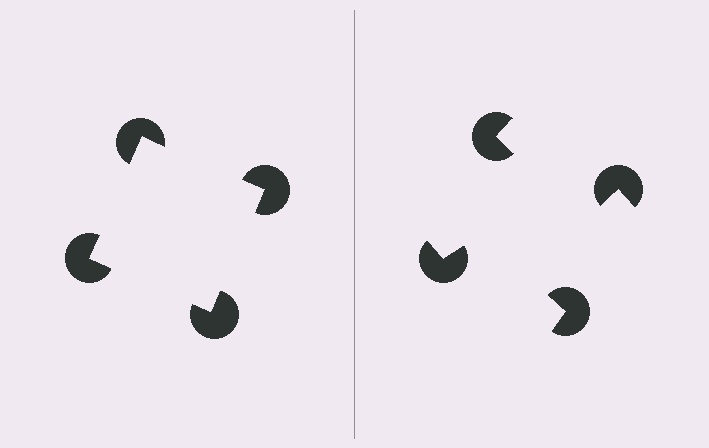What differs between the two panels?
The pac-man discs are positioned identically on both sides; only the wedge orientations differ. On the left they align to a square; on the right they are misaligned.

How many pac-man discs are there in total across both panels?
8 — 4 on each side.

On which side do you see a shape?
An illusory square appears on the left side. On the right side the wedge cuts are rotated, so no coherent shape forms.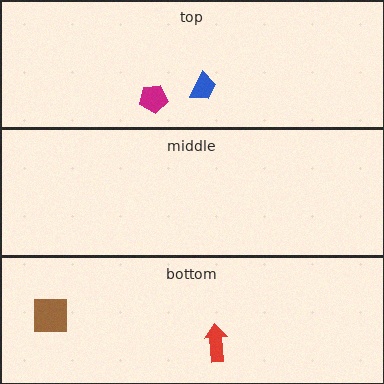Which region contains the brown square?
The bottom region.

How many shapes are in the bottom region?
2.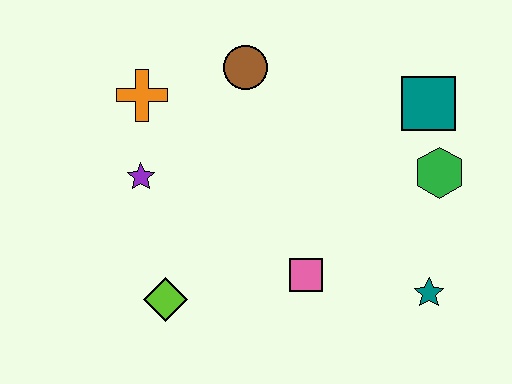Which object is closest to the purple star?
The orange cross is closest to the purple star.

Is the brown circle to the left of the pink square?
Yes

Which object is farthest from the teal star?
The orange cross is farthest from the teal star.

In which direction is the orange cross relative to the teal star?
The orange cross is to the left of the teal star.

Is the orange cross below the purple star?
No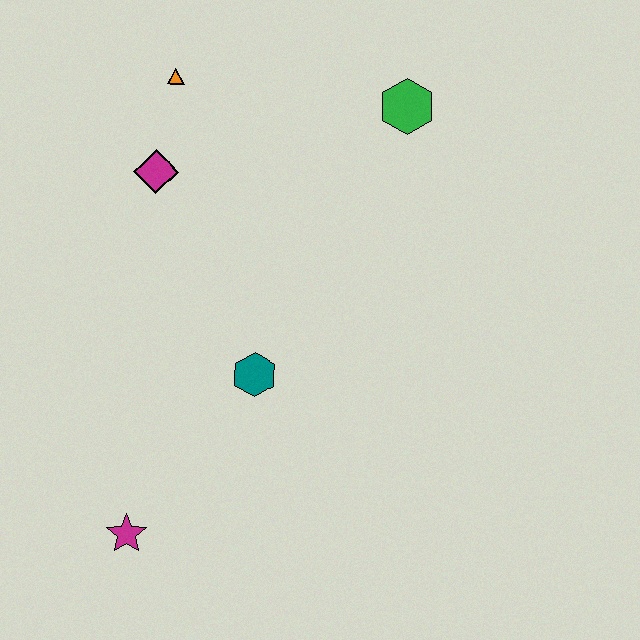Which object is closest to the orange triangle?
The magenta diamond is closest to the orange triangle.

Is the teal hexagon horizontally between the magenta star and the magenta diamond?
No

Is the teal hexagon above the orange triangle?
No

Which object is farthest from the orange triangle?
The magenta star is farthest from the orange triangle.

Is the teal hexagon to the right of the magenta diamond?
Yes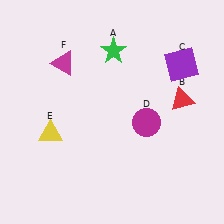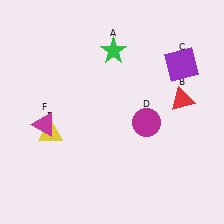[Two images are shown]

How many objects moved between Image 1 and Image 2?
1 object moved between the two images.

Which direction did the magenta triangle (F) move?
The magenta triangle (F) moved down.